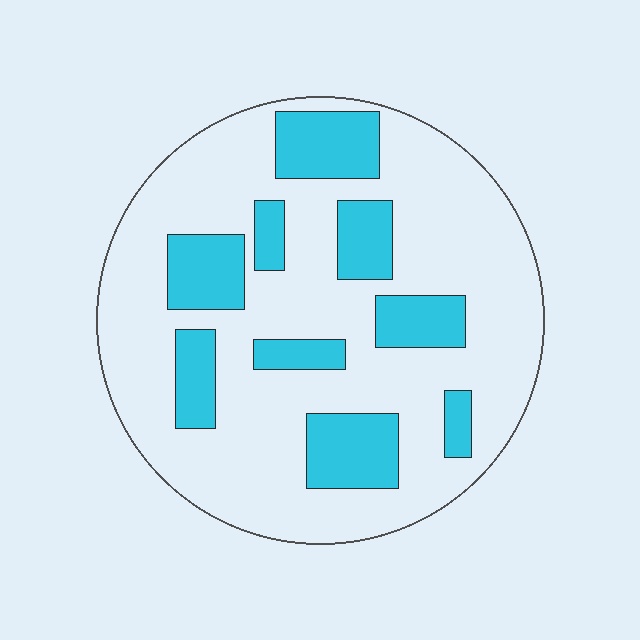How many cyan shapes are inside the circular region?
9.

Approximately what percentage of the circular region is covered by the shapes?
Approximately 25%.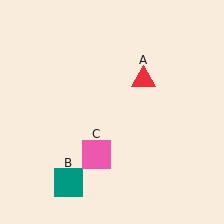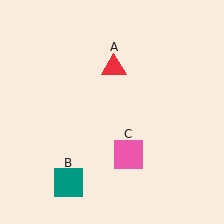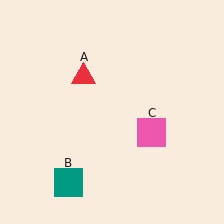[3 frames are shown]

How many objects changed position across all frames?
2 objects changed position: red triangle (object A), pink square (object C).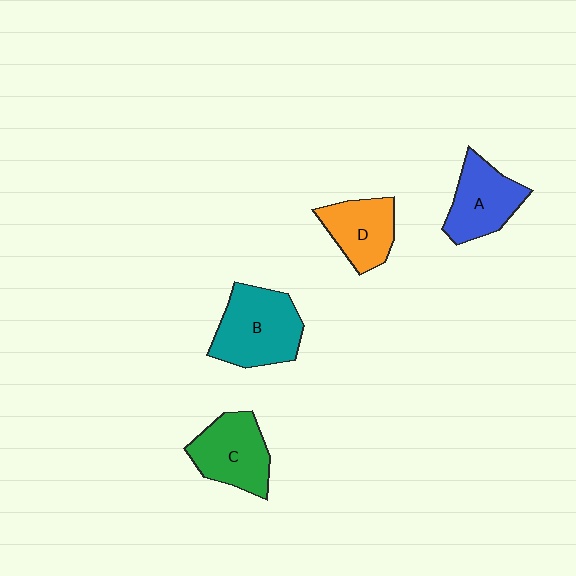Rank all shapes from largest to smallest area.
From largest to smallest: B (teal), C (green), A (blue), D (orange).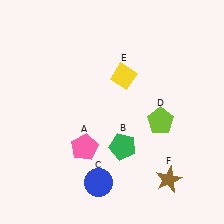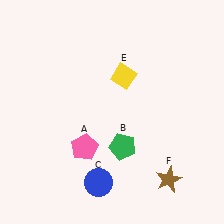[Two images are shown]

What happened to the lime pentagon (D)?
The lime pentagon (D) was removed in Image 2. It was in the bottom-right area of Image 1.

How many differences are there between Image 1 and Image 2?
There is 1 difference between the two images.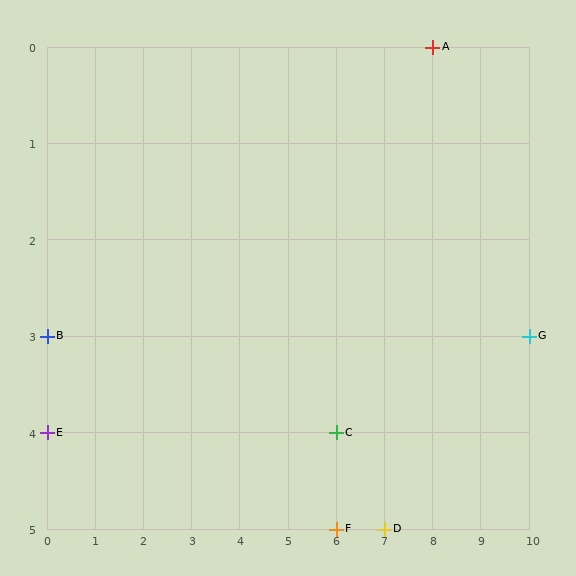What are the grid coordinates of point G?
Point G is at grid coordinates (10, 3).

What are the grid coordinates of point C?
Point C is at grid coordinates (6, 4).